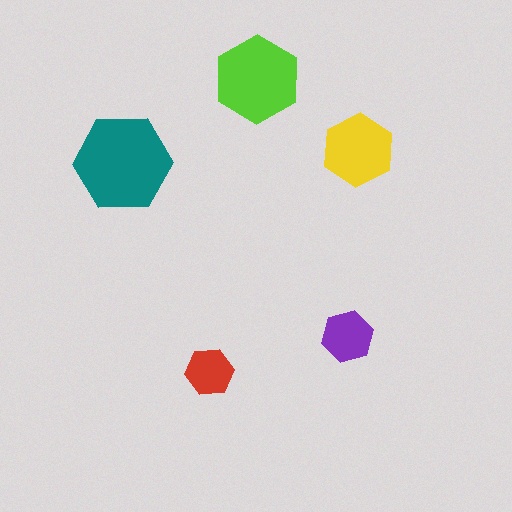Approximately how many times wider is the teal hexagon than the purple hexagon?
About 2 times wider.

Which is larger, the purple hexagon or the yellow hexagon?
The yellow one.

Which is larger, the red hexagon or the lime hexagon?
The lime one.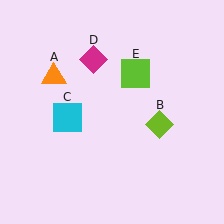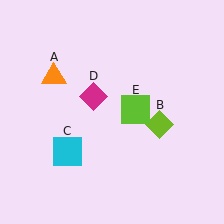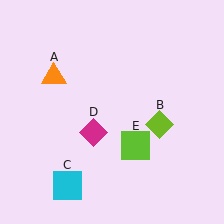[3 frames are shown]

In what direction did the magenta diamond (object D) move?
The magenta diamond (object D) moved down.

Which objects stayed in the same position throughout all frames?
Orange triangle (object A) and lime diamond (object B) remained stationary.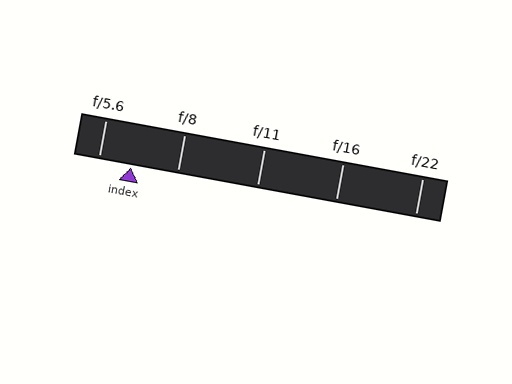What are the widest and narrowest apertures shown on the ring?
The widest aperture shown is f/5.6 and the narrowest is f/22.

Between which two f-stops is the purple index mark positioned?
The index mark is between f/5.6 and f/8.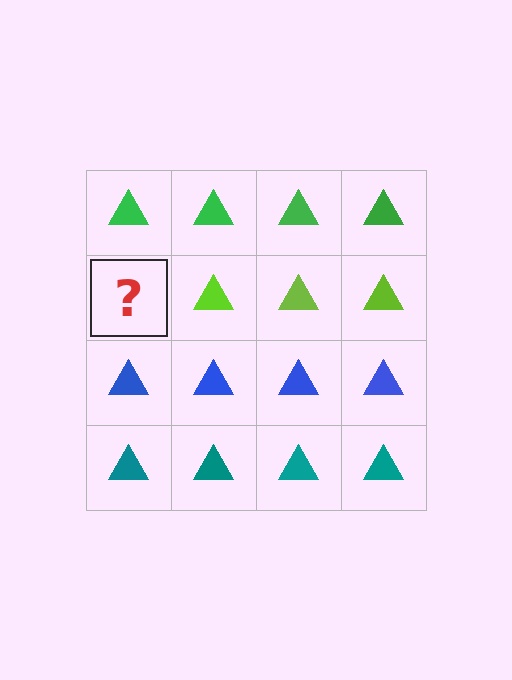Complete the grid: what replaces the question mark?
The question mark should be replaced with a lime triangle.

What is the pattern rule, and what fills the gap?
The rule is that each row has a consistent color. The gap should be filled with a lime triangle.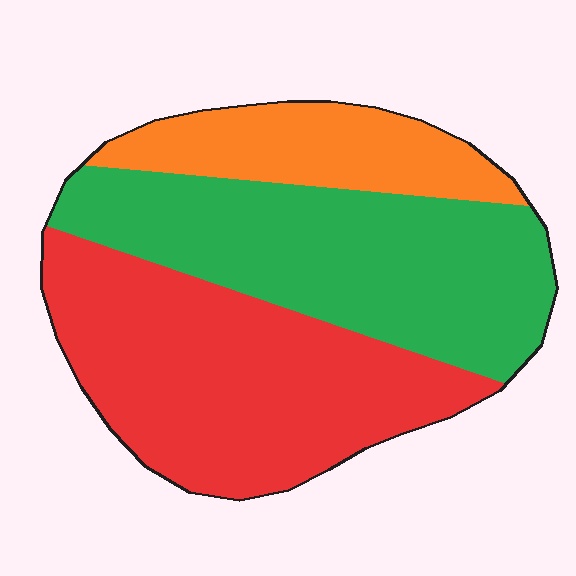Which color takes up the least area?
Orange, at roughly 20%.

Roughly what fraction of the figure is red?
Red takes up between a third and a half of the figure.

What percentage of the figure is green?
Green takes up between a third and a half of the figure.